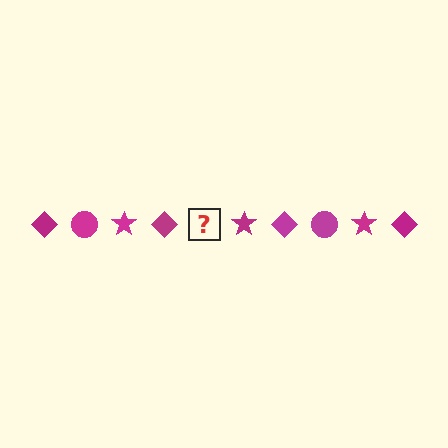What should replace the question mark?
The question mark should be replaced with a magenta circle.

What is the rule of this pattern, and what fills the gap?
The rule is that the pattern cycles through diamond, circle, star shapes in magenta. The gap should be filled with a magenta circle.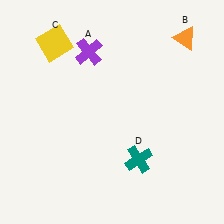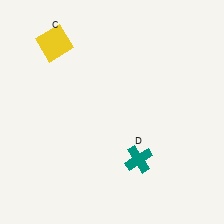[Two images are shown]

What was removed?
The orange triangle (B), the purple cross (A) were removed in Image 2.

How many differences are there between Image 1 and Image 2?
There are 2 differences between the two images.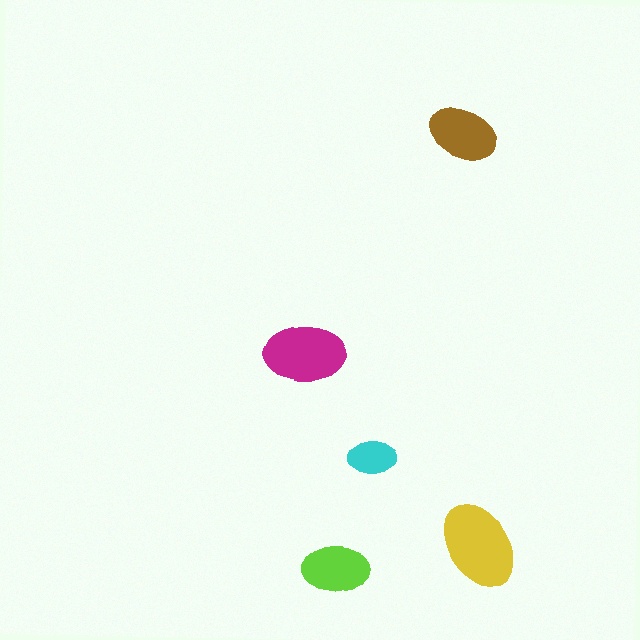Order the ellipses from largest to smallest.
the yellow one, the magenta one, the brown one, the lime one, the cyan one.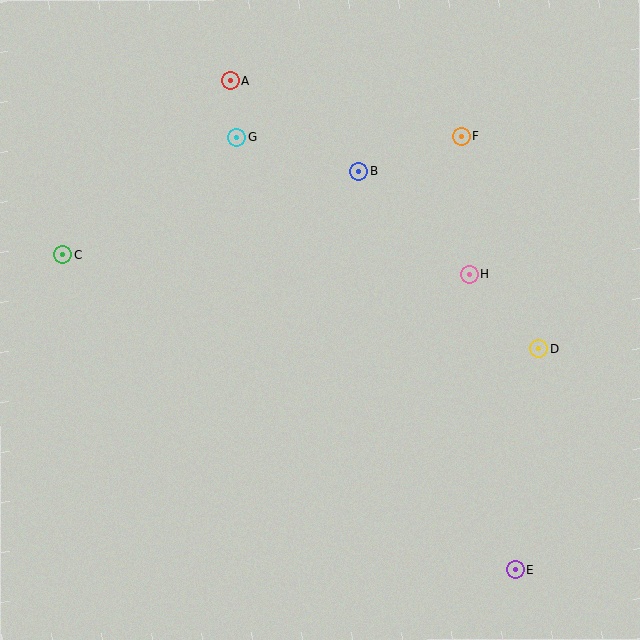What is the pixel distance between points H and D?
The distance between H and D is 102 pixels.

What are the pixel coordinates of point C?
Point C is at (62, 255).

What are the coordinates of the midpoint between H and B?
The midpoint between H and B is at (414, 223).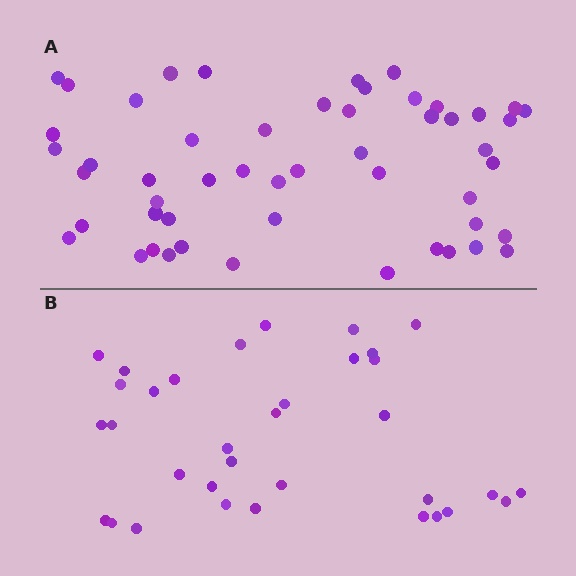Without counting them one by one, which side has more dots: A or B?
Region A (the top region) has more dots.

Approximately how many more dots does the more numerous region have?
Region A has approximately 20 more dots than region B.